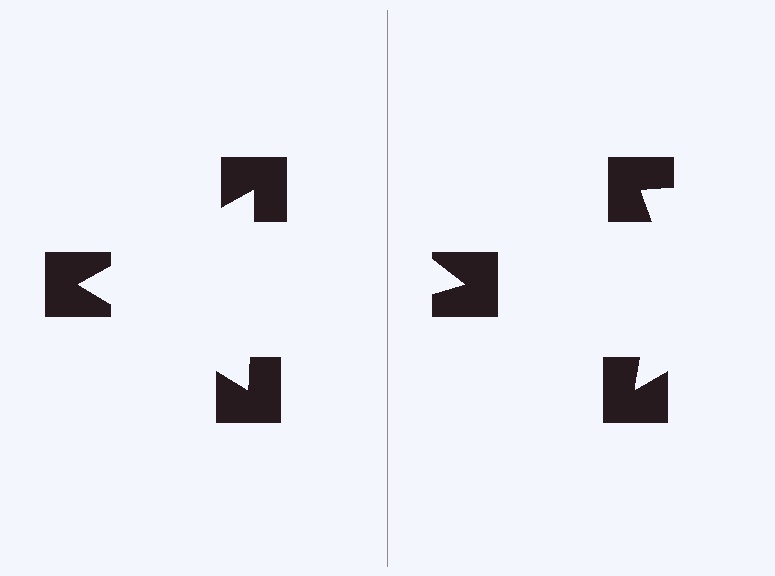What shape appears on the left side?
An illusory triangle.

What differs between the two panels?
The notched squares are positioned identically on both sides; only the wedge orientations differ. On the left they align to a triangle; on the right they are misaligned.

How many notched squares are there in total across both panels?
6 — 3 on each side.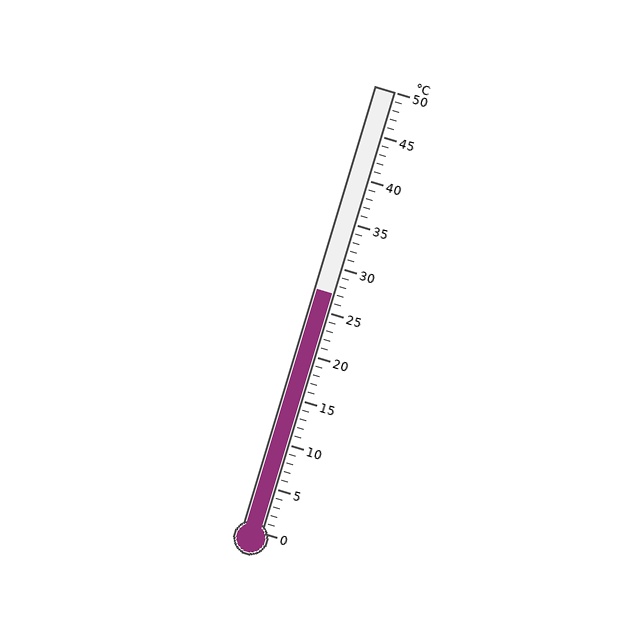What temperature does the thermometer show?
The thermometer shows approximately 27°C.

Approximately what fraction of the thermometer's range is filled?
The thermometer is filled to approximately 55% of its range.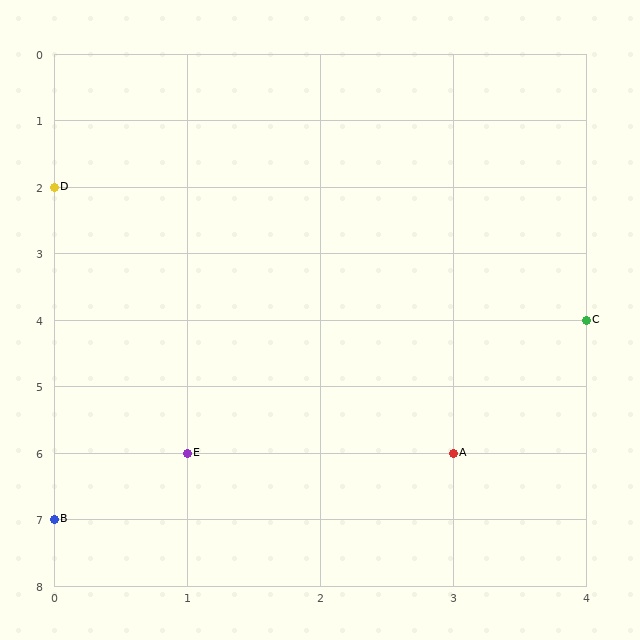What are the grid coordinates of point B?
Point B is at grid coordinates (0, 7).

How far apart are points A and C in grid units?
Points A and C are 1 column and 2 rows apart (about 2.2 grid units diagonally).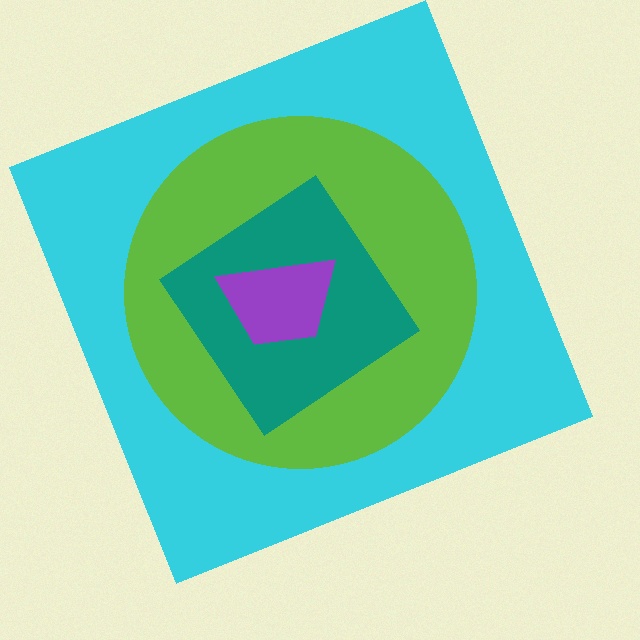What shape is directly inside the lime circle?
The teal diamond.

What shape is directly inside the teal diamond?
The purple trapezoid.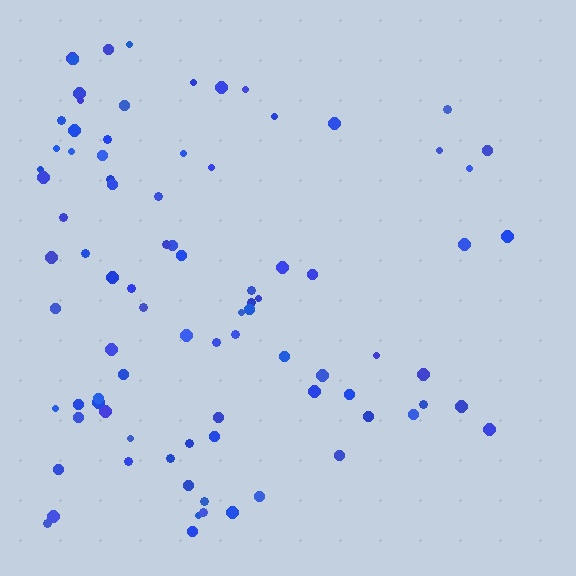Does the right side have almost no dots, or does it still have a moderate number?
Still a moderate number, just noticeably fewer than the left.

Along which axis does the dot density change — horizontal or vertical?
Horizontal.